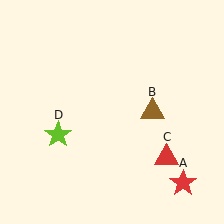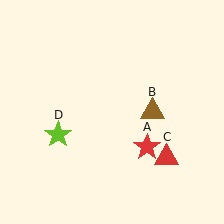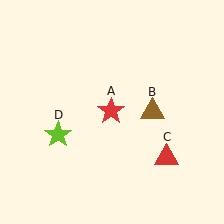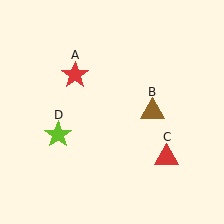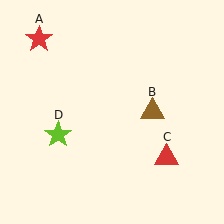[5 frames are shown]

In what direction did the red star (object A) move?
The red star (object A) moved up and to the left.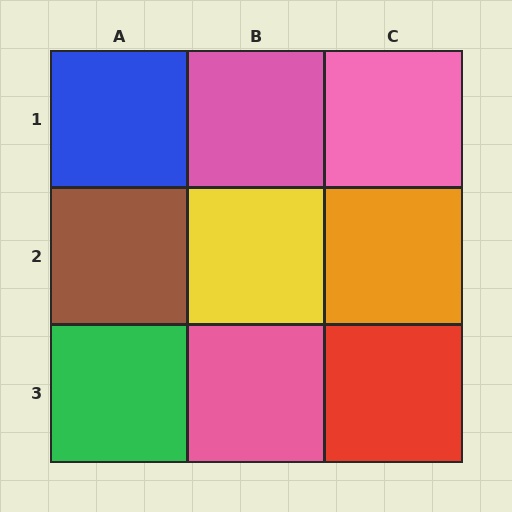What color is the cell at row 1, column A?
Blue.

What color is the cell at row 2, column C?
Orange.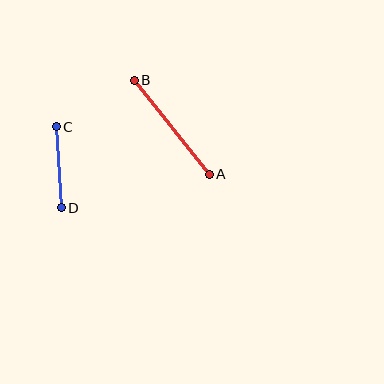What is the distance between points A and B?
The distance is approximately 120 pixels.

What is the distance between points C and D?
The distance is approximately 81 pixels.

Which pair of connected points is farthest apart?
Points A and B are farthest apart.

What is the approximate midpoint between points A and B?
The midpoint is at approximately (172, 127) pixels.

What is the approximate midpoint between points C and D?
The midpoint is at approximately (59, 167) pixels.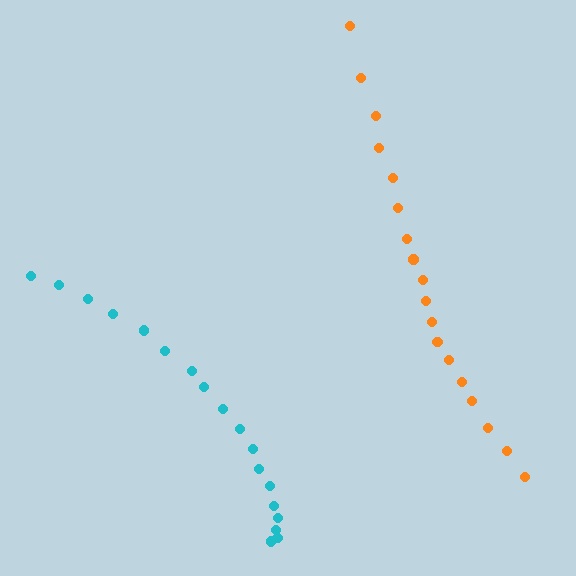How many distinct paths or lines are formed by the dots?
There are 2 distinct paths.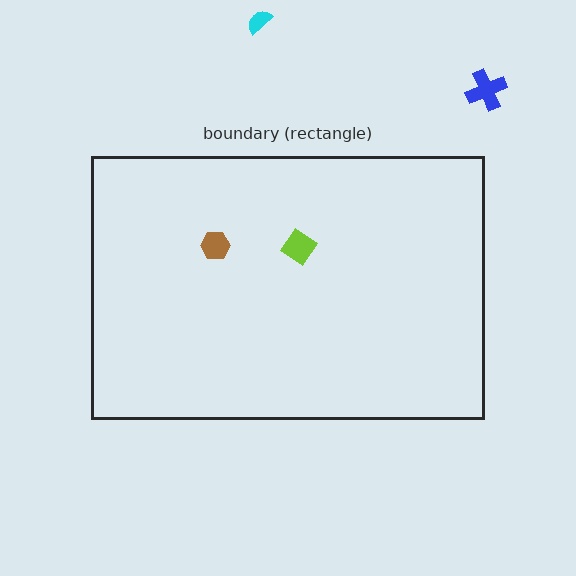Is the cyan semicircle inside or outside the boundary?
Outside.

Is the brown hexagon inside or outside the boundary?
Inside.